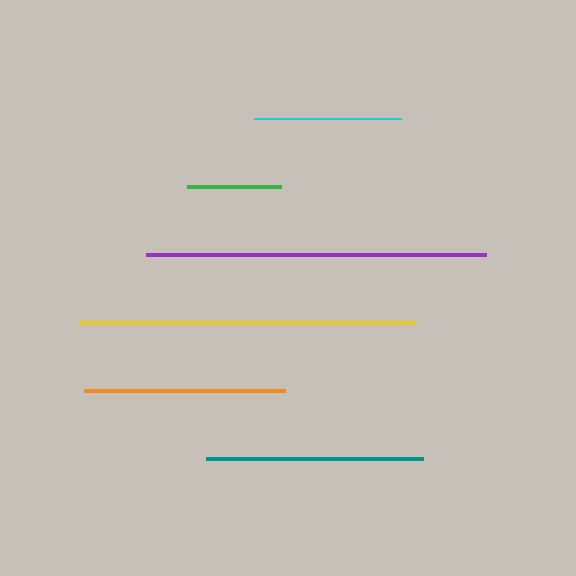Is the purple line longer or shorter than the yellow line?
The purple line is longer than the yellow line.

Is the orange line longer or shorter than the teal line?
The teal line is longer than the orange line.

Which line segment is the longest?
The purple line is the longest at approximately 341 pixels.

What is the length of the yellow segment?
The yellow segment is approximately 336 pixels long.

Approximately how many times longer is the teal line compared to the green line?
The teal line is approximately 2.3 times the length of the green line.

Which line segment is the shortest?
The green line is the shortest at approximately 94 pixels.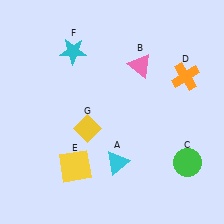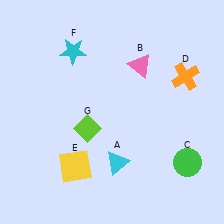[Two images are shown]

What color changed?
The diamond (G) changed from yellow in Image 1 to lime in Image 2.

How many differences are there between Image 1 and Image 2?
There is 1 difference between the two images.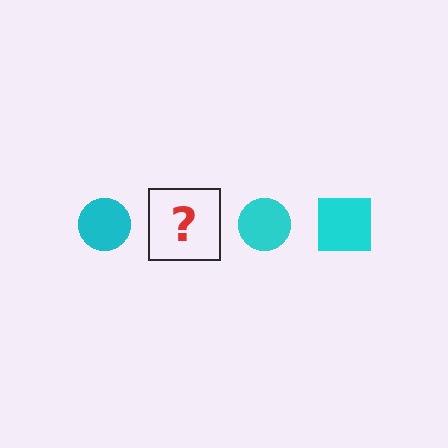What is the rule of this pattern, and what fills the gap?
The rule is that the pattern cycles through circle, square shapes in cyan. The gap should be filled with a cyan square.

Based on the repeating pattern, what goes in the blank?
The blank should be a cyan square.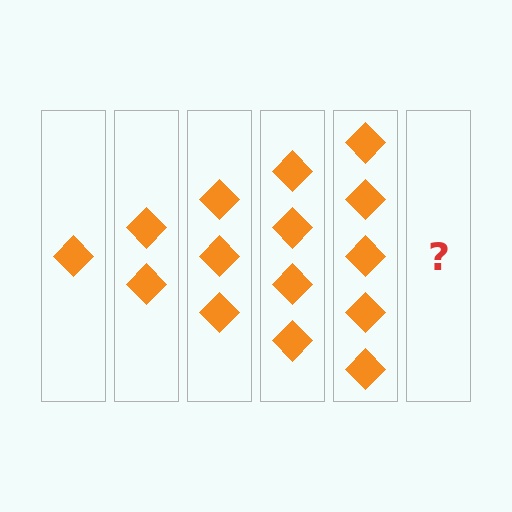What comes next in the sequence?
The next element should be 6 diamonds.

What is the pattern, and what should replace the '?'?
The pattern is that each step adds one more diamond. The '?' should be 6 diamonds.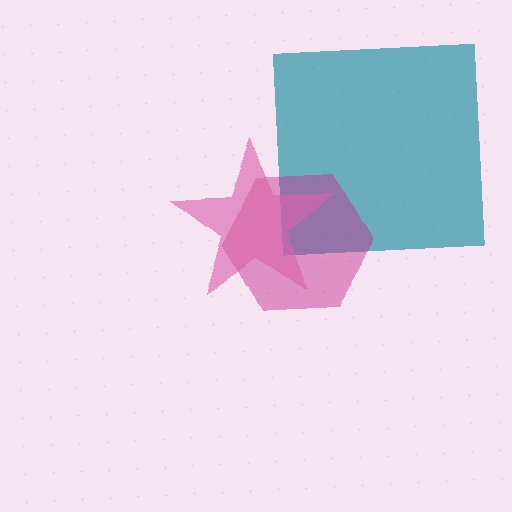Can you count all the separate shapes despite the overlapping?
Yes, there are 3 separate shapes.